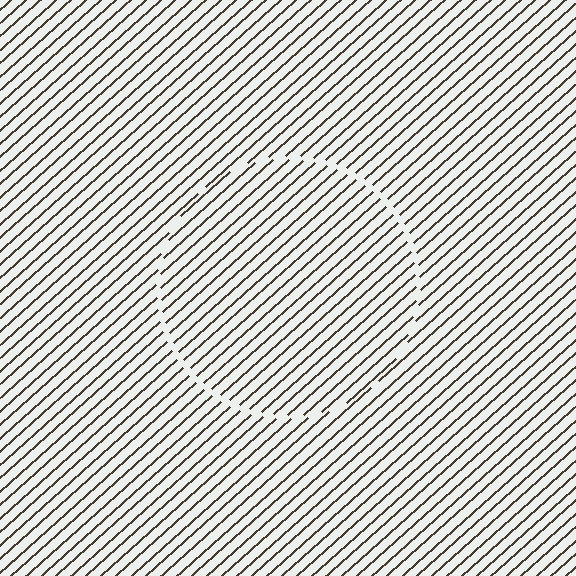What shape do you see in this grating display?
An illusory circle. The interior of the shape contains the same grating, shifted by half a period — the contour is defined by the phase discontinuity where line-ends from the inner and outer gratings abut.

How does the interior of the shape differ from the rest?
The interior of the shape contains the same grating, shifted by half a period — the contour is defined by the phase discontinuity where line-ends from the inner and outer gratings abut.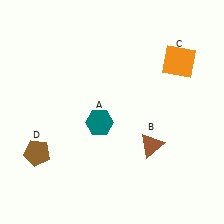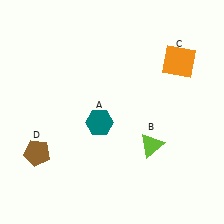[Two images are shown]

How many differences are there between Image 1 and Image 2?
There is 1 difference between the two images.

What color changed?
The triangle (B) changed from brown in Image 1 to lime in Image 2.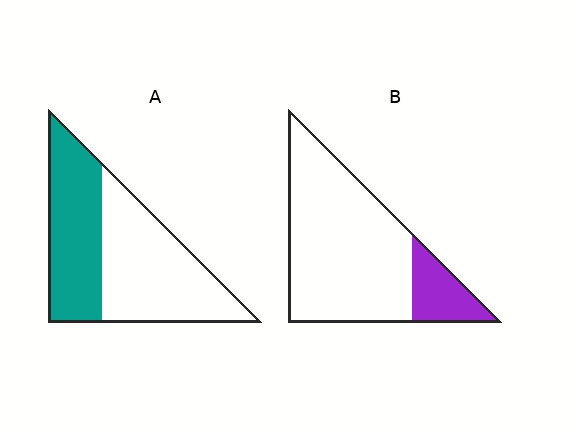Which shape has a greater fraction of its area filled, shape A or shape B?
Shape A.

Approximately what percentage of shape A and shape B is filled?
A is approximately 45% and B is approximately 20%.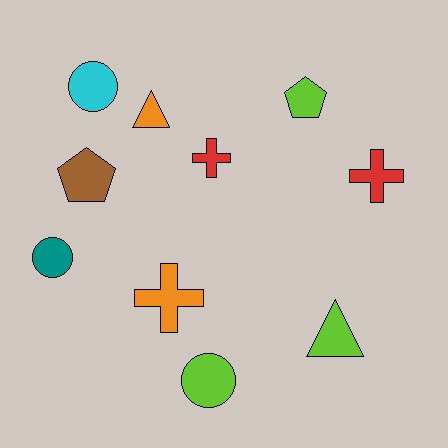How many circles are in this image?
There are 3 circles.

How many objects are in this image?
There are 10 objects.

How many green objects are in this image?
There are no green objects.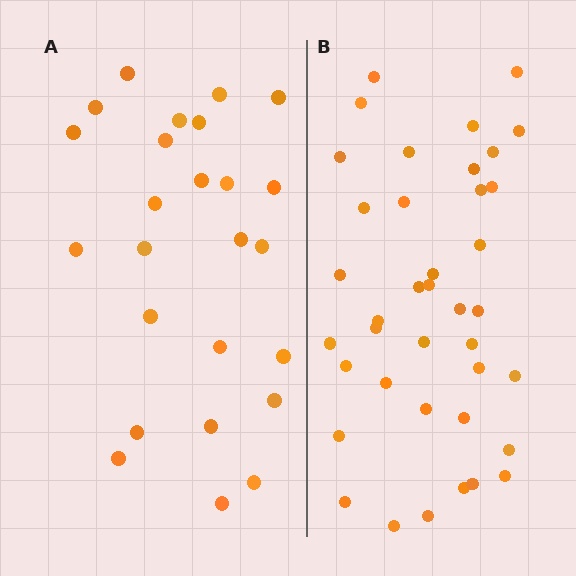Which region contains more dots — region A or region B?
Region B (the right region) has more dots.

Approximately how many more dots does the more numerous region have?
Region B has approximately 15 more dots than region A.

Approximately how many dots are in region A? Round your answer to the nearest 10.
About 20 dots. (The exact count is 25, which rounds to 20.)